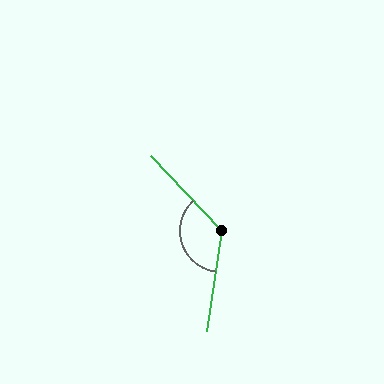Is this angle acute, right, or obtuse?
It is obtuse.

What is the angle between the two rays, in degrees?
Approximately 128 degrees.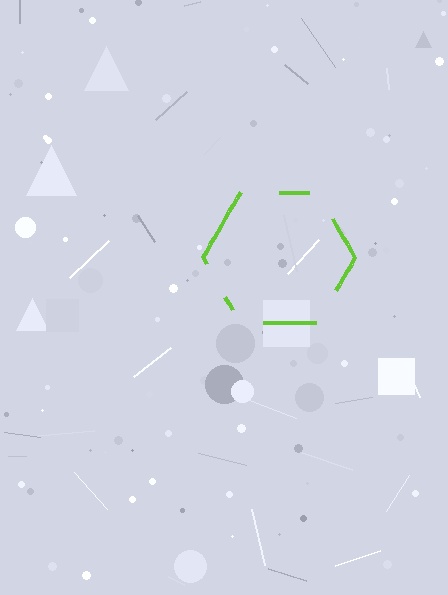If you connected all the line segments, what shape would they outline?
They would outline a hexagon.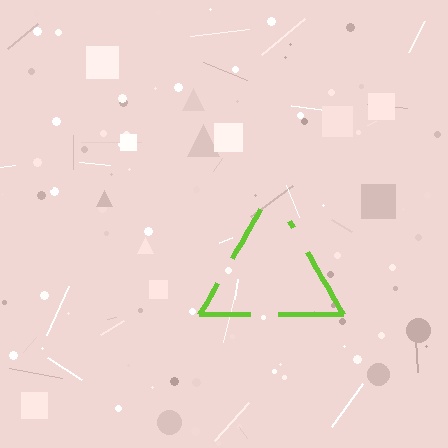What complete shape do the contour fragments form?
The contour fragments form a triangle.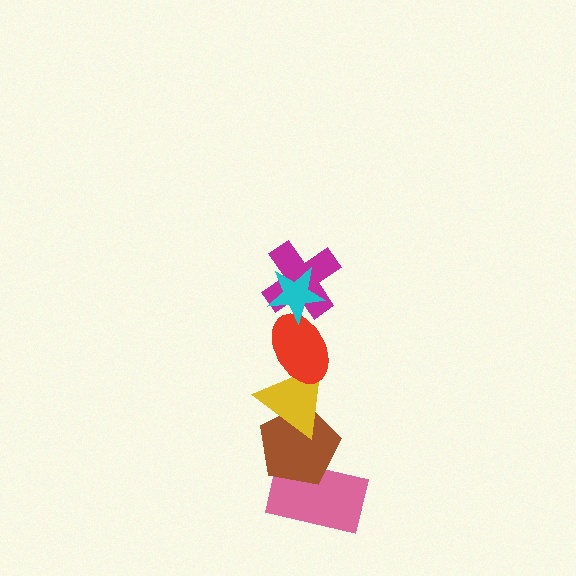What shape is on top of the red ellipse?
The magenta cross is on top of the red ellipse.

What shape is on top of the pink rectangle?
The brown pentagon is on top of the pink rectangle.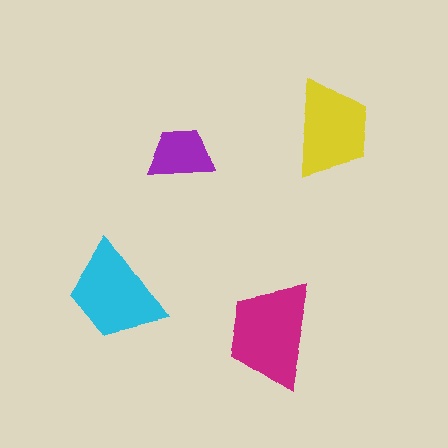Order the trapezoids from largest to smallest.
the magenta one, the cyan one, the yellow one, the purple one.